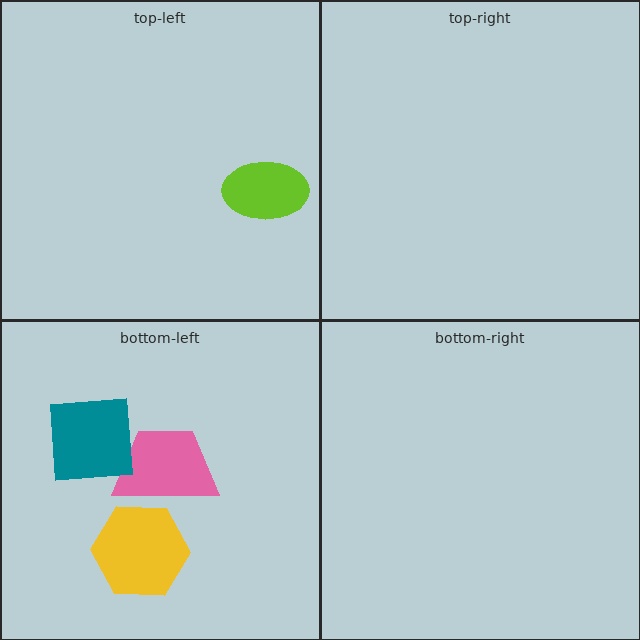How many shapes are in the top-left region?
1.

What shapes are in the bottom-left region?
The pink trapezoid, the teal square, the yellow hexagon.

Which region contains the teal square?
The bottom-left region.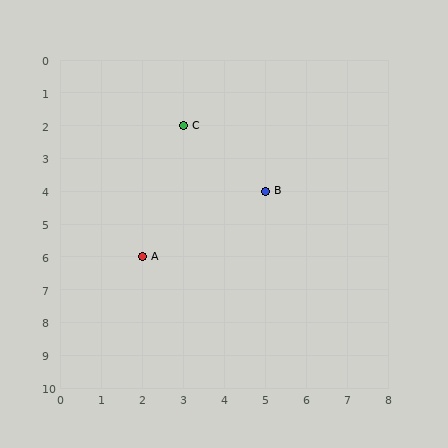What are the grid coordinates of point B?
Point B is at grid coordinates (5, 4).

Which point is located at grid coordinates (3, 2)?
Point C is at (3, 2).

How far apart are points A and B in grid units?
Points A and B are 3 columns and 2 rows apart (about 3.6 grid units diagonally).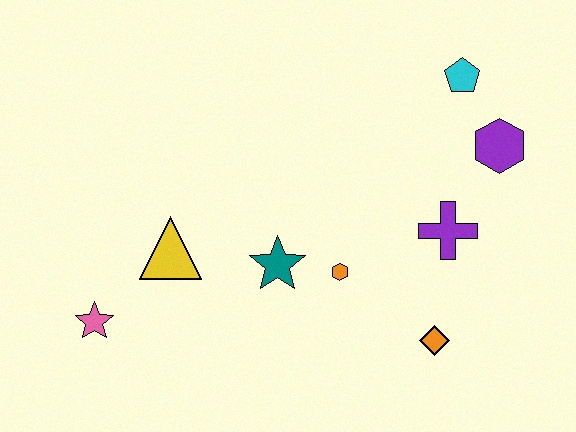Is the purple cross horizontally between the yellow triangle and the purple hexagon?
Yes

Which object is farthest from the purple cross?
The pink star is farthest from the purple cross.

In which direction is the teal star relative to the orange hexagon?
The teal star is to the left of the orange hexagon.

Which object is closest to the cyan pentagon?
The purple hexagon is closest to the cyan pentagon.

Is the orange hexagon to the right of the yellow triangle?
Yes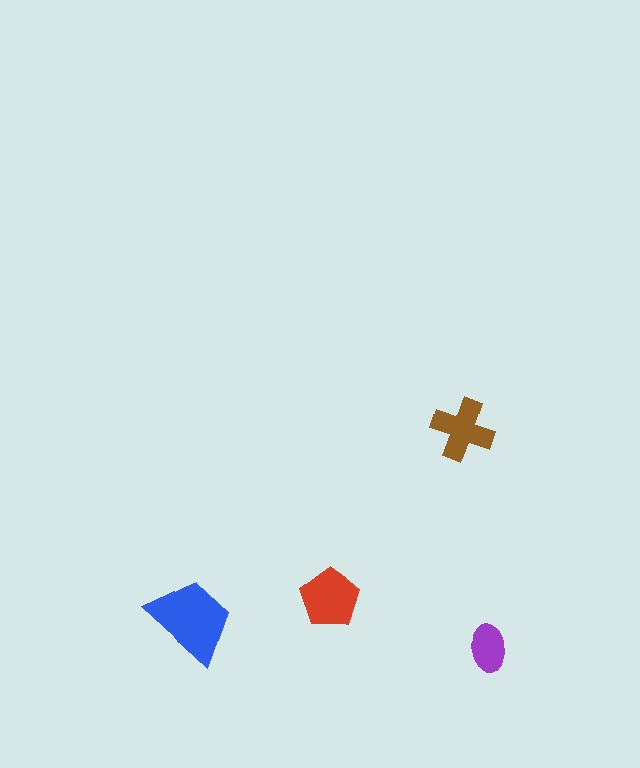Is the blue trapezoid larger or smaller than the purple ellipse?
Larger.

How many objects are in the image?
There are 4 objects in the image.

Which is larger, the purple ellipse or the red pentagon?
The red pentagon.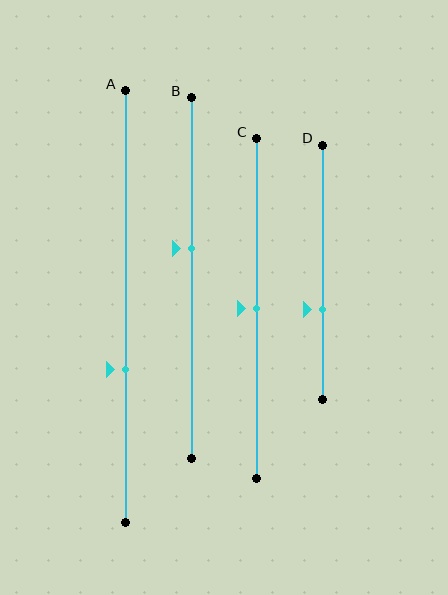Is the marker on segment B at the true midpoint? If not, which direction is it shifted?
No, the marker on segment B is shifted upward by about 8% of the segment length.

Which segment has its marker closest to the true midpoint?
Segment C has its marker closest to the true midpoint.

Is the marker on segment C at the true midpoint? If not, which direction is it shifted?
Yes, the marker on segment C is at the true midpoint.